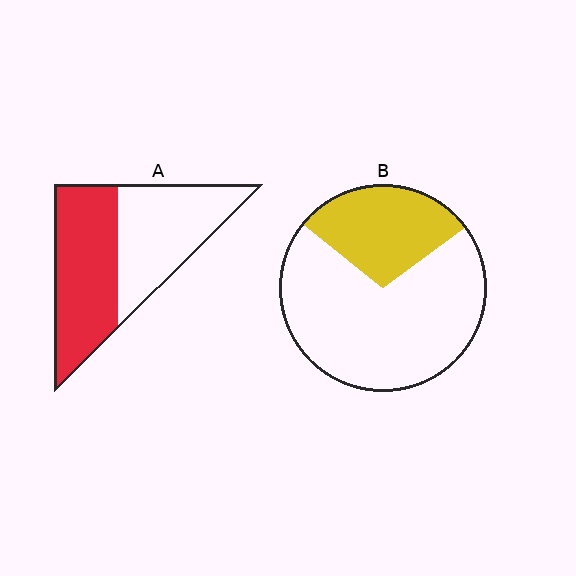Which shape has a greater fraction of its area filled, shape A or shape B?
Shape A.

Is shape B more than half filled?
No.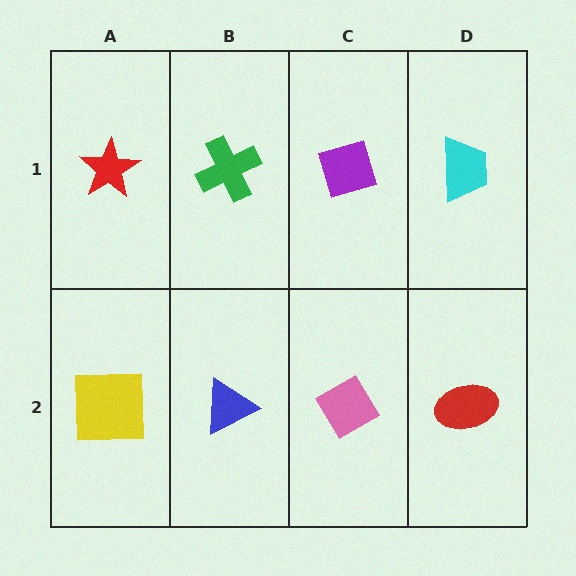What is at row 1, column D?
A cyan trapezoid.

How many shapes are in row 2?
4 shapes.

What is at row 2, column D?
A red ellipse.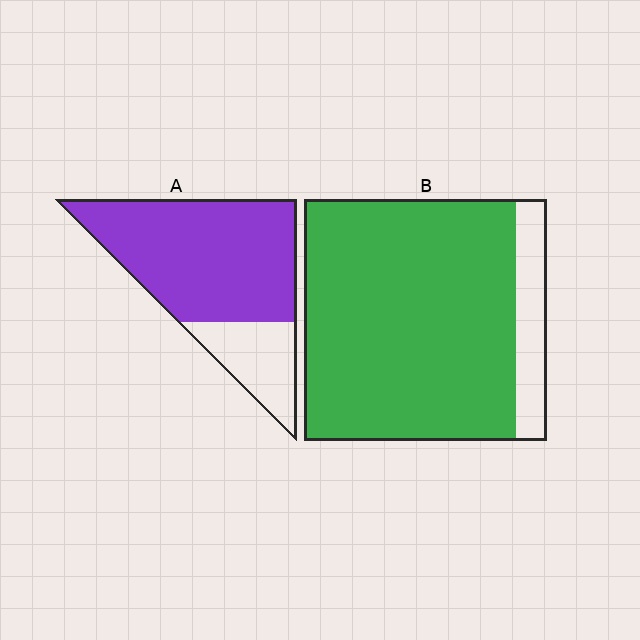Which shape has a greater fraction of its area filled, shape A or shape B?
Shape B.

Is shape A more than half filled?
Yes.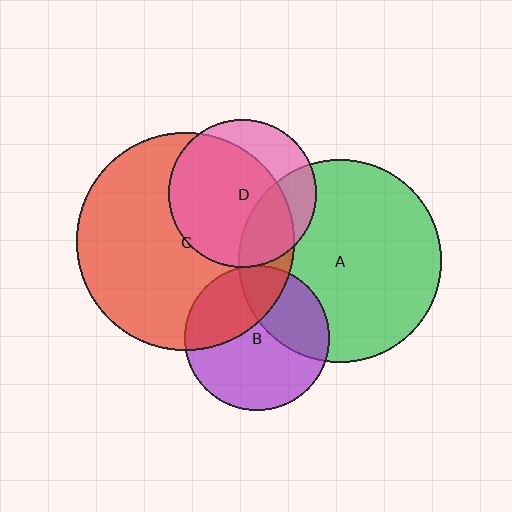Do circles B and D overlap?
Yes.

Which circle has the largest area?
Circle C (red).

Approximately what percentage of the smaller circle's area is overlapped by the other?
Approximately 5%.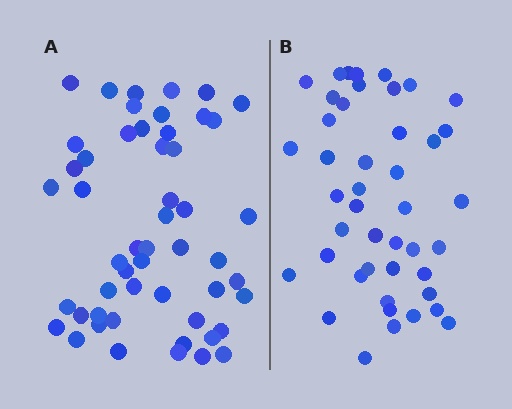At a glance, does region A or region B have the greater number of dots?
Region A (the left region) has more dots.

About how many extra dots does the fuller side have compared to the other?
Region A has roughly 8 or so more dots than region B.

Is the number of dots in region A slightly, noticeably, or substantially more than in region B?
Region A has only slightly more — the two regions are fairly close. The ratio is roughly 1.2 to 1.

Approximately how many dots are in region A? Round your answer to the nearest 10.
About 50 dots. (The exact count is 52, which rounds to 50.)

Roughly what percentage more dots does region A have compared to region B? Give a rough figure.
About 20% more.